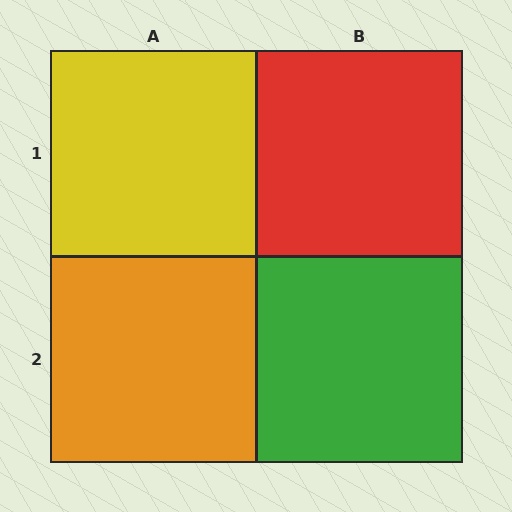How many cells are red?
1 cell is red.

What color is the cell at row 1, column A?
Yellow.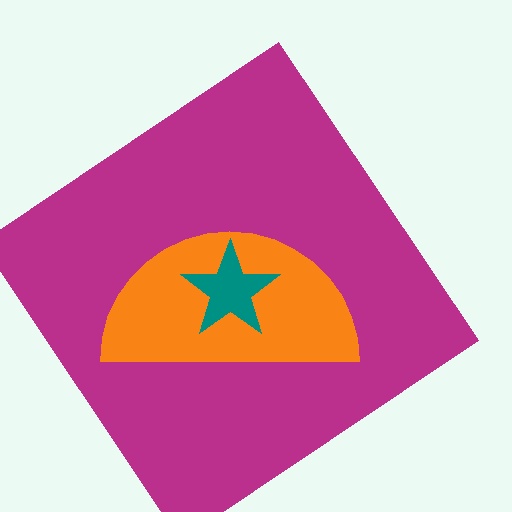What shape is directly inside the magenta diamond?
The orange semicircle.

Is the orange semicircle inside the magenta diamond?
Yes.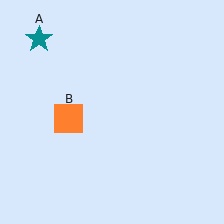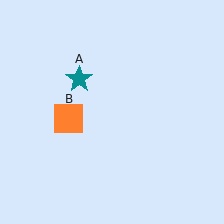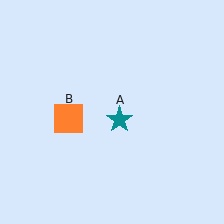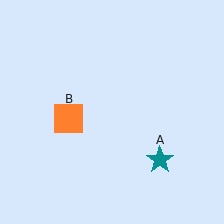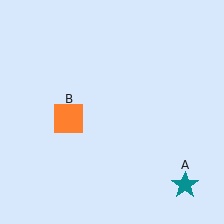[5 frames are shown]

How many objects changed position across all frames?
1 object changed position: teal star (object A).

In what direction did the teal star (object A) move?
The teal star (object A) moved down and to the right.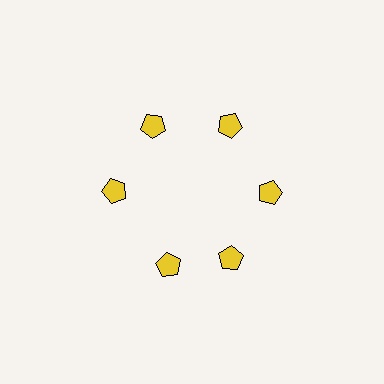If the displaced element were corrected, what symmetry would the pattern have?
It would have 6-fold rotational symmetry — the pattern would map onto itself every 60 degrees.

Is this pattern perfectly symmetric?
No. The 6 yellow pentagons are arranged in a ring, but one element near the 7 o'clock position is rotated out of alignment along the ring, breaking the 6-fold rotational symmetry.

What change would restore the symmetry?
The symmetry would be restored by rotating it back into even spacing with its neighbors so that all 6 pentagons sit at equal angles and equal distance from the center.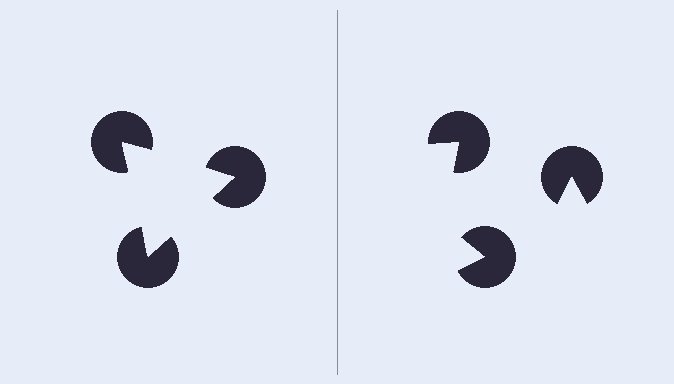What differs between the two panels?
The pac-man discs are positioned identically on both sides; only the wedge orientations differ. On the left they align to a triangle; on the right they are misaligned.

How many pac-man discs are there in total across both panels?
6 — 3 on each side.